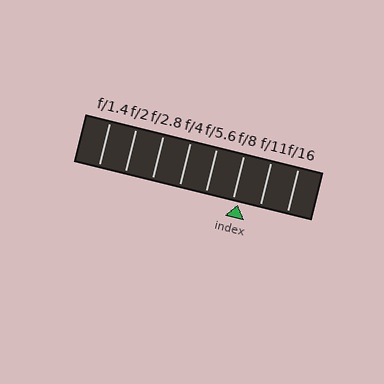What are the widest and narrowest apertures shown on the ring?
The widest aperture shown is f/1.4 and the narrowest is f/16.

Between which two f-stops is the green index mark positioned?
The index mark is between f/8 and f/11.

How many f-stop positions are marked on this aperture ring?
There are 8 f-stop positions marked.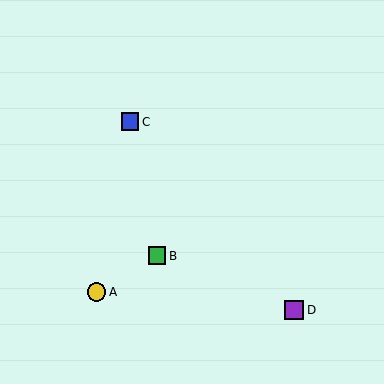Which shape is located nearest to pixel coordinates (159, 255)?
The green square (labeled B) at (157, 256) is nearest to that location.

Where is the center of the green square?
The center of the green square is at (157, 256).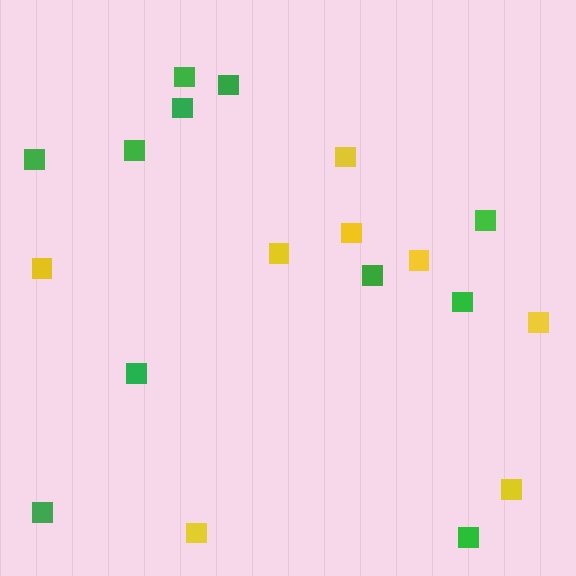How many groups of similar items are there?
There are 2 groups: one group of green squares (11) and one group of yellow squares (8).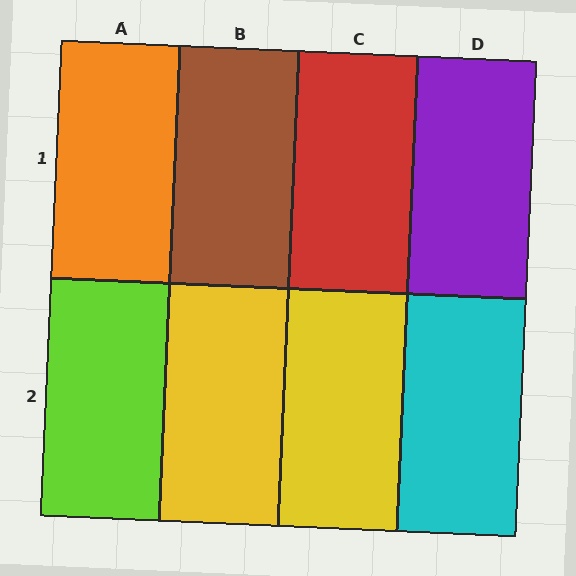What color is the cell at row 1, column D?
Purple.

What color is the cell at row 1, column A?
Orange.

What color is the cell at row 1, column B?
Brown.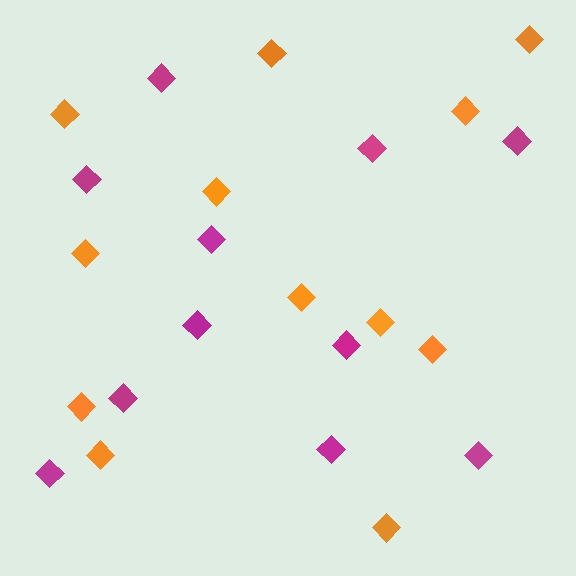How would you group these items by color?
There are 2 groups: one group of magenta diamonds (11) and one group of orange diamonds (12).